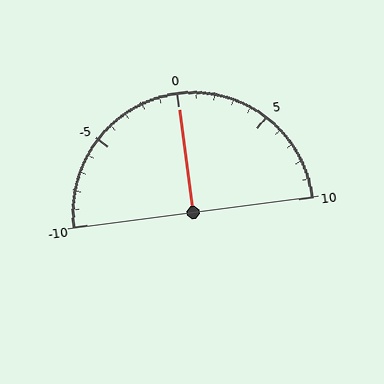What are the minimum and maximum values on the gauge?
The gauge ranges from -10 to 10.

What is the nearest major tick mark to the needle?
The nearest major tick mark is 0.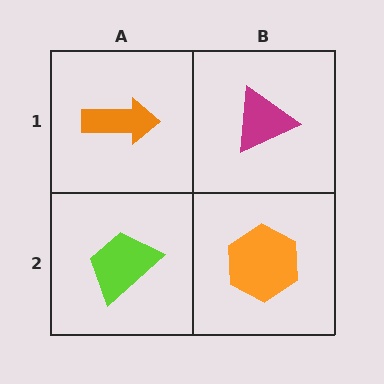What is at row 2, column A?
A lime trapezoid.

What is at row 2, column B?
An orange hexagon.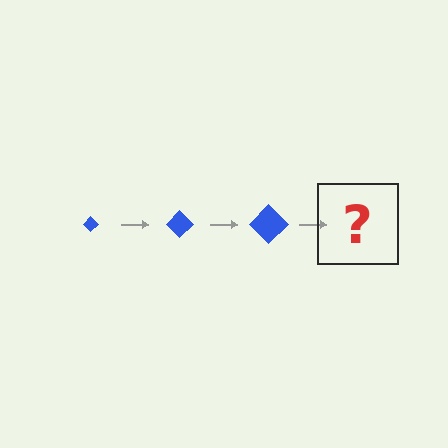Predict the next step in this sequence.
The next step is a blue diamond, larger than the previous one.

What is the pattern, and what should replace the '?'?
The pattern is that the diamond gets progressively larger each step. The '?' should be a blue diamond, larger than the previous one.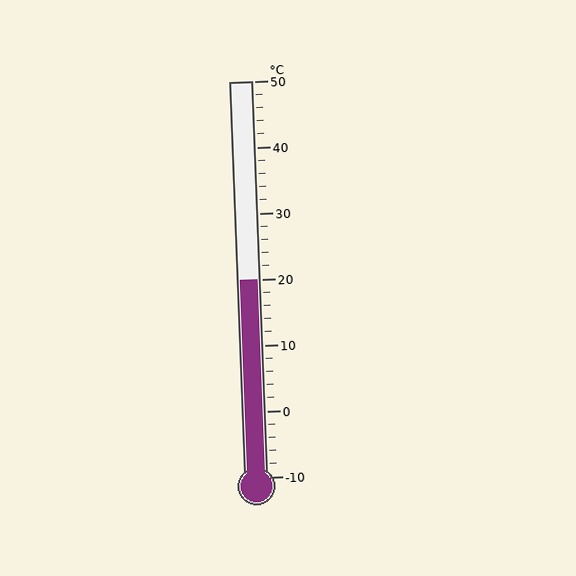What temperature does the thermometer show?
The thermometer shows approximately 20°C.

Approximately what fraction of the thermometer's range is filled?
The thermometer is filled to approximately 50% of its range.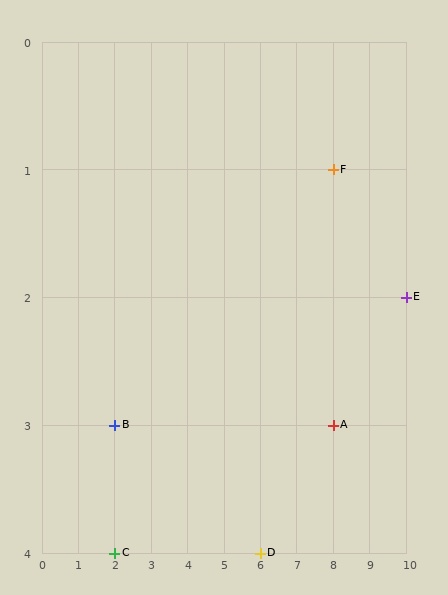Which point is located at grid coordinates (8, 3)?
Point A is at (8, 3).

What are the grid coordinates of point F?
Point F is at grid coordinates (8, 1).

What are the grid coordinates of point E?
Point E is at grid coordinates (10, 2).